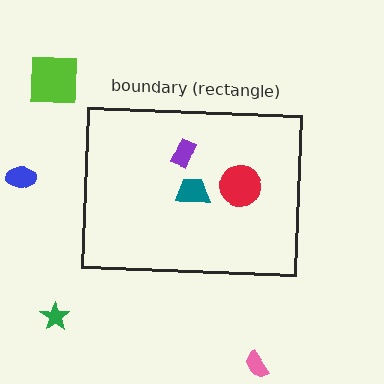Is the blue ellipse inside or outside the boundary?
Outside.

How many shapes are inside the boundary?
3 inside, 4 outside.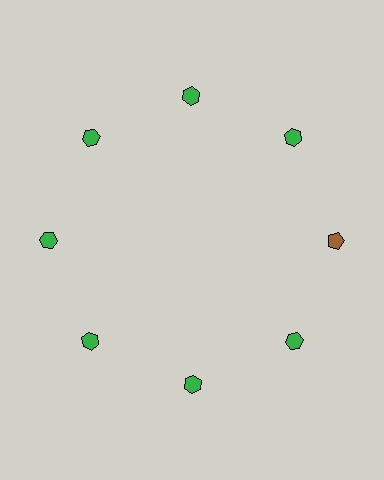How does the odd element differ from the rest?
It differs in both color (brown instead of green) and shape (pentagon instead of hexagon).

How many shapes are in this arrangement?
There are 8 shapes arranged in a ring pattern.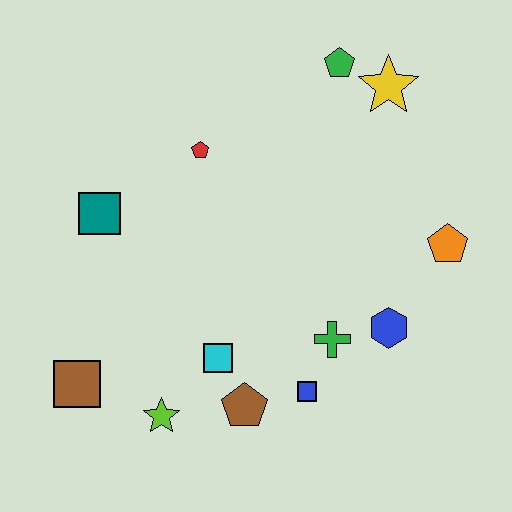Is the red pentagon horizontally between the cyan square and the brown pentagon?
No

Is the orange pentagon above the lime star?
Yes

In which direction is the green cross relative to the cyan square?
The green cross is to the right of the cyan square.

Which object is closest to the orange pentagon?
The blue hexagon is closest to the orange pentagon.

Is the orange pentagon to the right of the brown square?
Yes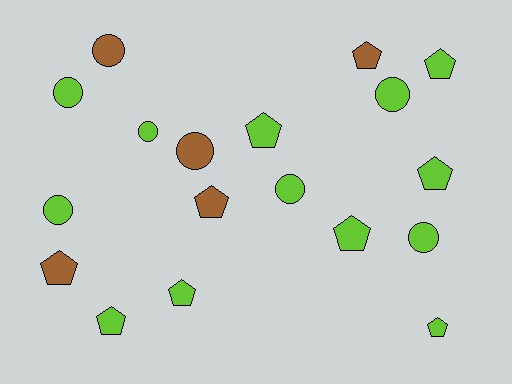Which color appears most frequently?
Lime, with 13 objects.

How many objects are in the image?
There are 18 objects.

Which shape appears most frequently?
Pentagon, with 10 objects.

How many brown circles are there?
There are 2 brown circles.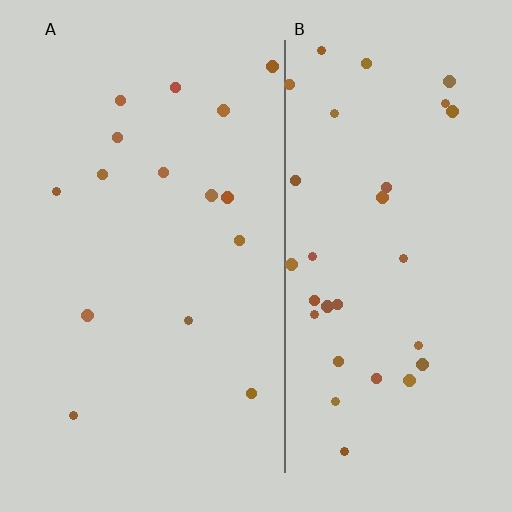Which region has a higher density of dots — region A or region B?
B (the right).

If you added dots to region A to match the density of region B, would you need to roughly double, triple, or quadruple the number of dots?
Approximately double.